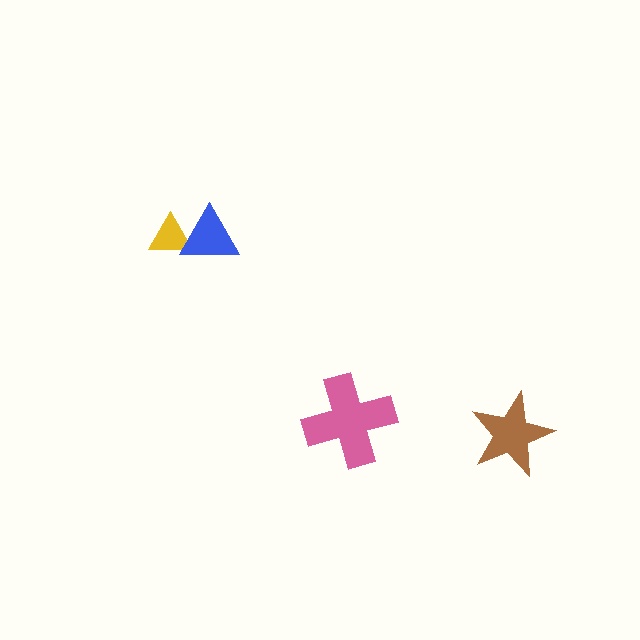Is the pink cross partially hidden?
No, no other shape covers it.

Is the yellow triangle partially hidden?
Yes, it is partially covered by another shape.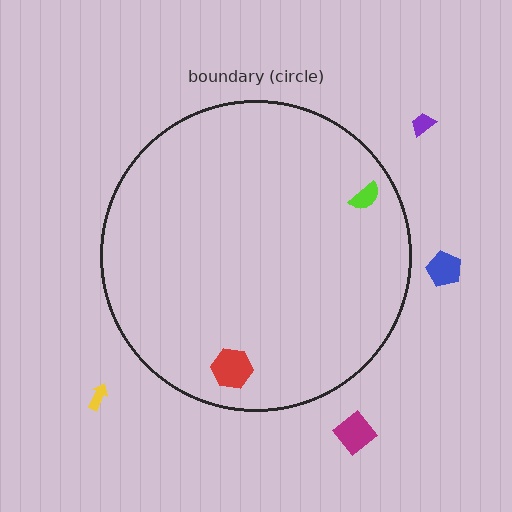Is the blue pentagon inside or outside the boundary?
Outside.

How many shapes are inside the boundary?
2 inside, 4 outside.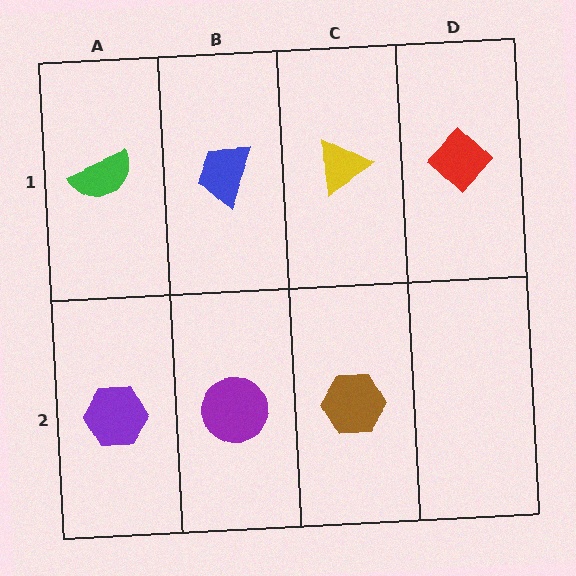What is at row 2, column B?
A purple circle.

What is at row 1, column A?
A green semicircle.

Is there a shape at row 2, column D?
No, that cell is empty.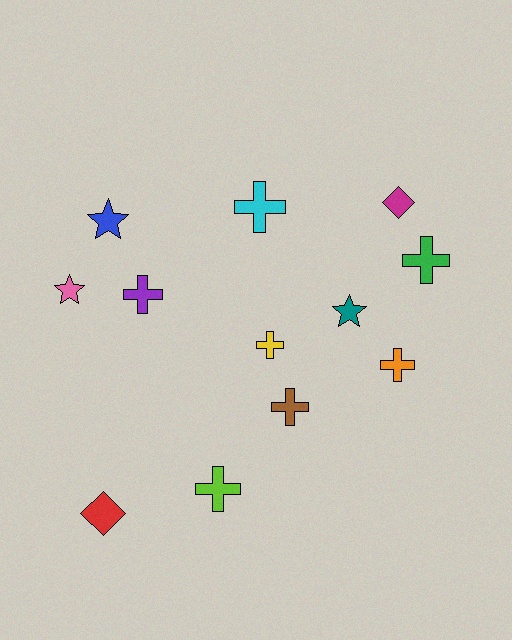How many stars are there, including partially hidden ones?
There are 3 stars.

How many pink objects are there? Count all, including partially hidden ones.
There is 1 pink object.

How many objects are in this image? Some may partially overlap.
There are 12 objects.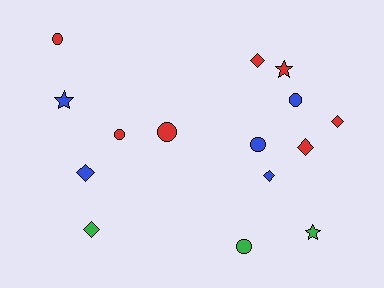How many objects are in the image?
There are 15 objects.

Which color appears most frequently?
Red, with 7 objects.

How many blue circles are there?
There are 2 blue circles.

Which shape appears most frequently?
Diamond, with 6 objects.